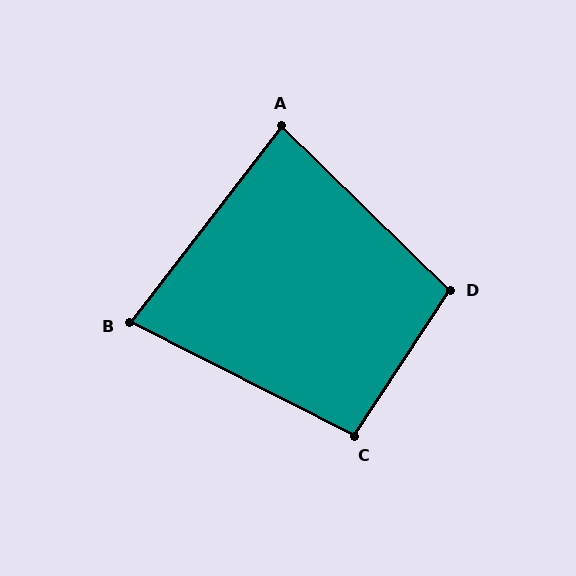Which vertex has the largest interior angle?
D, at approximately 101 degrees.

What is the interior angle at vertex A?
Approximately 83 degrees (acute).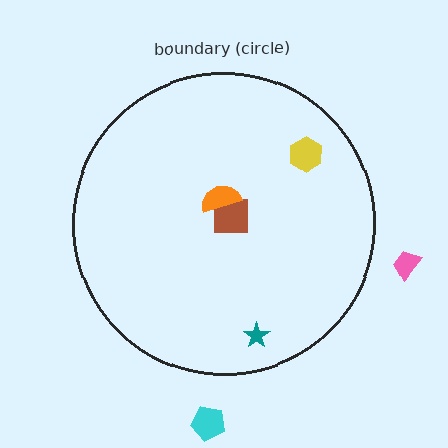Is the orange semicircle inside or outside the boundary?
Inside.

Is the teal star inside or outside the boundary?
Inside.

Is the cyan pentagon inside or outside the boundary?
Outside.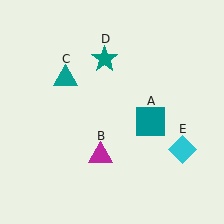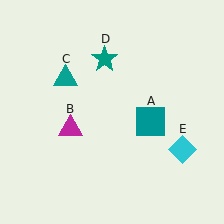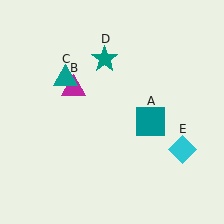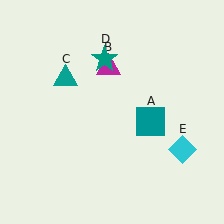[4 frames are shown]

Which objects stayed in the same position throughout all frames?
Teal square (object A) and teal triangle (object C) and teal star (object D) and cyan diamond (object E) remained stationary.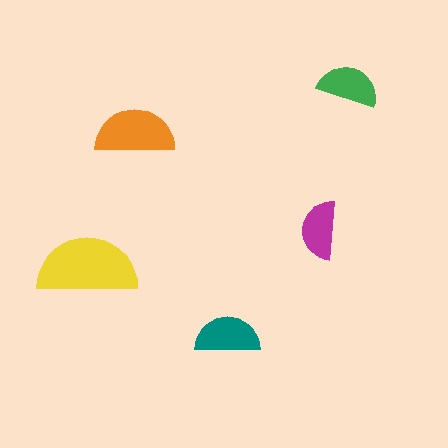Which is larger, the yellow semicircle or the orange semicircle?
The yellow one.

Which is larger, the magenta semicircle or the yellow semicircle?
The yellow one.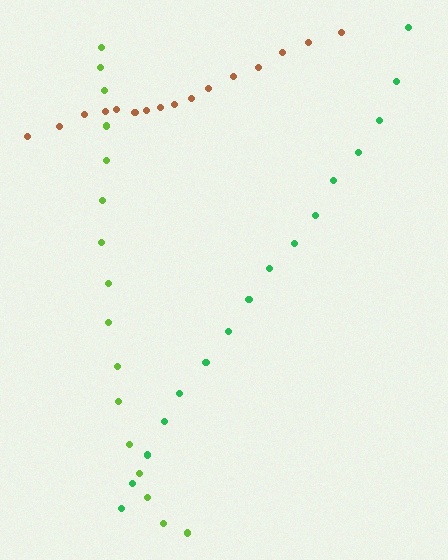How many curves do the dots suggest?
There are 3 distinct paths.